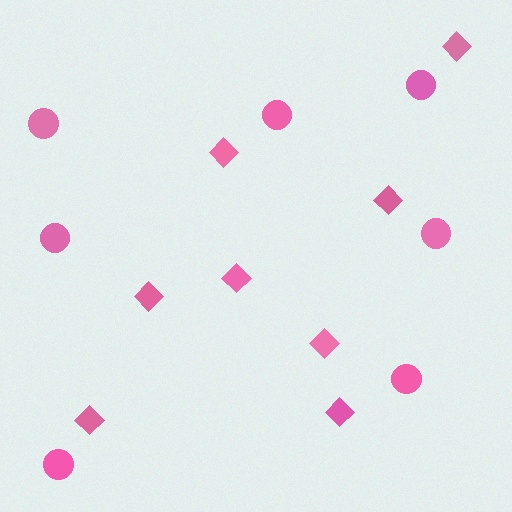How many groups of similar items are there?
There are 2 groups: one group of circles (7) and one group of diamonds (8).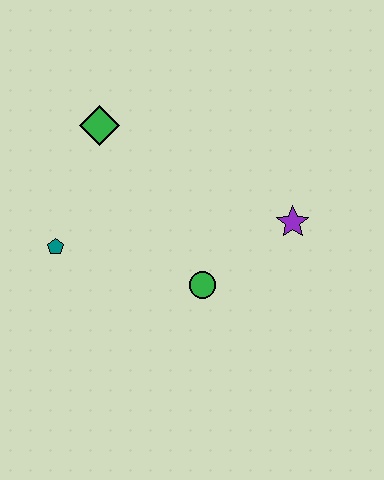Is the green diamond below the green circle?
No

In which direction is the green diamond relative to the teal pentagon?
The green diamond is above the teal pentagon.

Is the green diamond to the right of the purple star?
No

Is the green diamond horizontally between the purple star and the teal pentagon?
Yes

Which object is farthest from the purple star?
The teal pentagon is farthest from the purple star.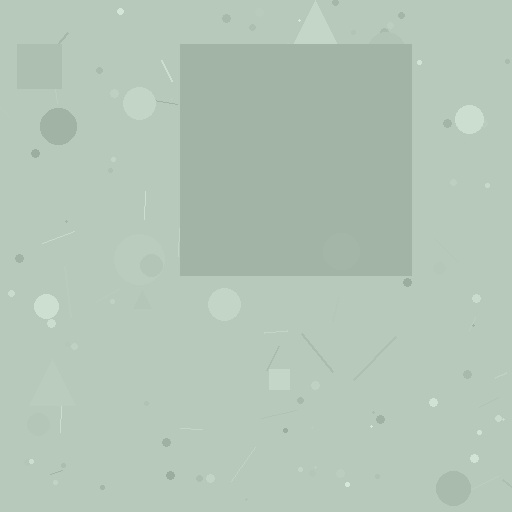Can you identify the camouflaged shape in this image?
The camouflaged shape is a square.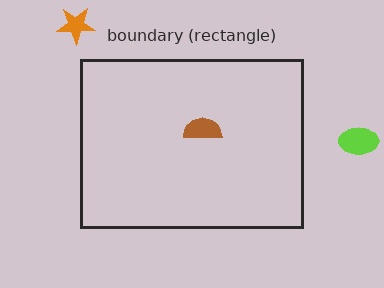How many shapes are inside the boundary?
1 inside, 2 outside.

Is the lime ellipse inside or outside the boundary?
Outside.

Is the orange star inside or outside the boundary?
Outside.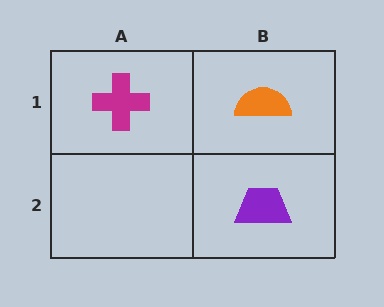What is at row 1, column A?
A magenta cross.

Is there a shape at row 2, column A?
No, that cell is empty.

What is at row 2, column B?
A purple trapezoid.